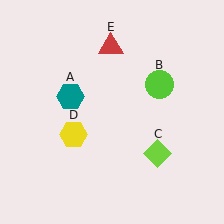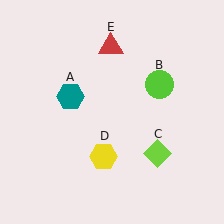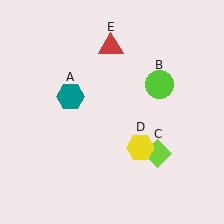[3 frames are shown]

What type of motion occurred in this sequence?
The yellow hexagon (object D) rotated counterclockwise around the center of the scene.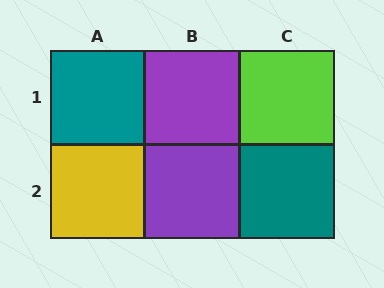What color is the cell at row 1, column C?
Lime.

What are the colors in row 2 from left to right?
Yellow, purple, teal.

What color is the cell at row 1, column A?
Teal.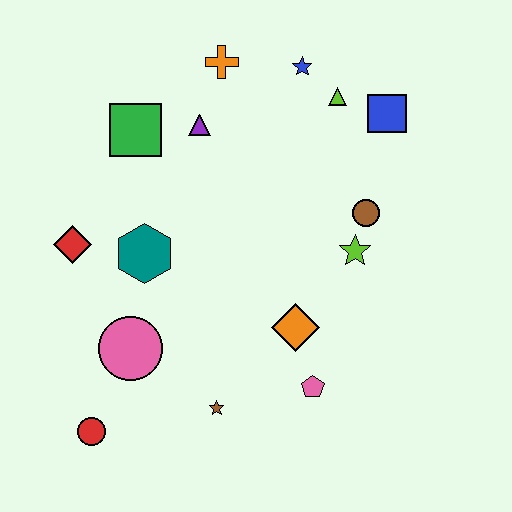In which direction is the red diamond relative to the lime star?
The red diamond is to the left of the lime star.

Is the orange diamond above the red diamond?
No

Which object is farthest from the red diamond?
The blue square is farthest from the red diamond.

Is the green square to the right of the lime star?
No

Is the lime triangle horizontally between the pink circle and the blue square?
Yes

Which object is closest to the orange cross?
The purple triangle is closest to the orange cross.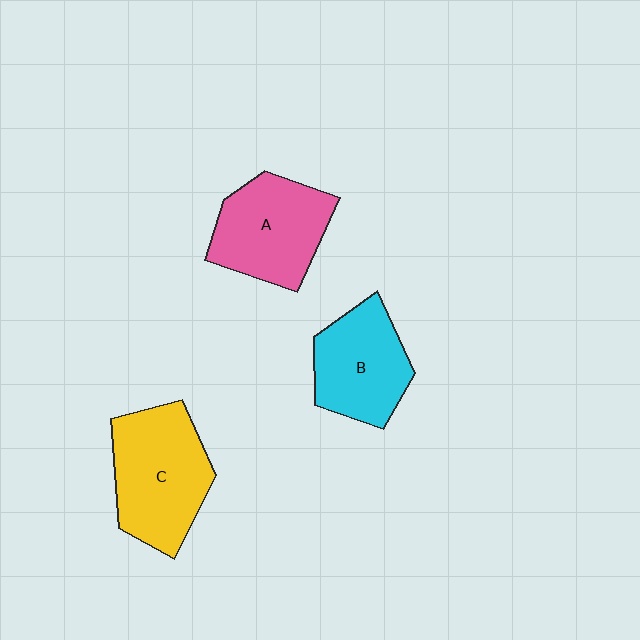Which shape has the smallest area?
Shape B (cyan).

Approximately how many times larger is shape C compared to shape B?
Approximately 1.2 times.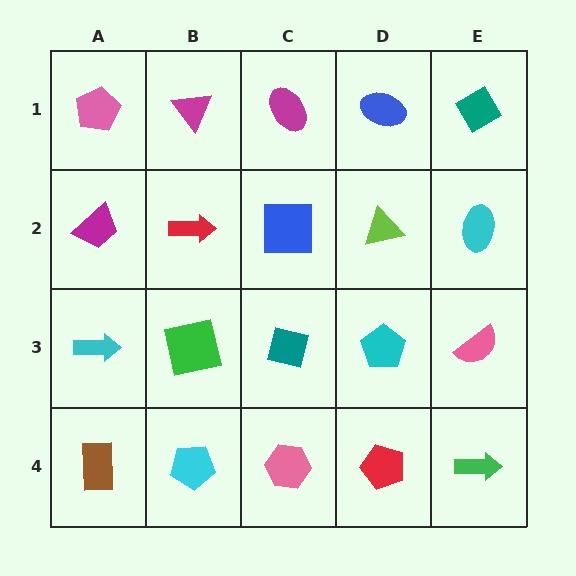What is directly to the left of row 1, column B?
A pink pentagon.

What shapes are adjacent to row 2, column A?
A pink pentagon (row 1, column A), a cyan arrow (row 3, column A), a red arrow (row 2, column B).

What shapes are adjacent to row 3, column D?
A lime triangle (row 2, column D), a red pentagon (row 4, column D), a teal square (row 3, column C), a pink semicircle (row 3, column E).